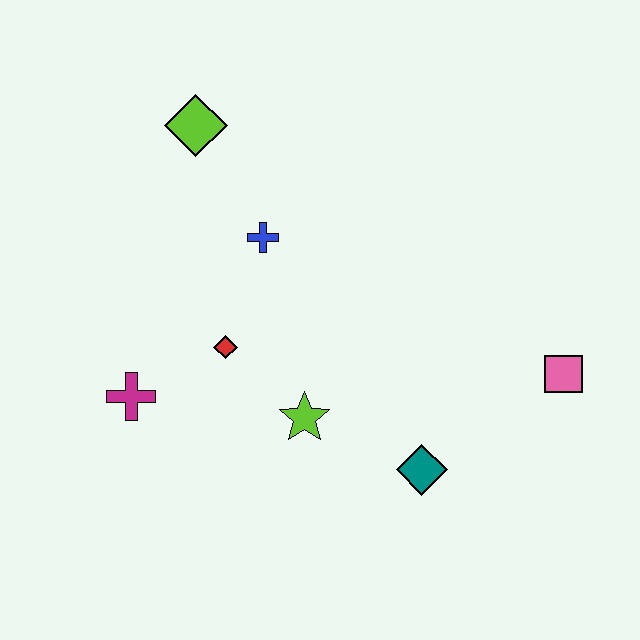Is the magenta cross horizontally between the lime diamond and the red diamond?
No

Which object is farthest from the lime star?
The lime diamond is farthest from the lime star.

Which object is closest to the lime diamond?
The blue cross is closest to the lime diamond.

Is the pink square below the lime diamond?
Yes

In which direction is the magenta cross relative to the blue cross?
The magenta cross is below the blue cross.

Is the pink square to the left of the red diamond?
No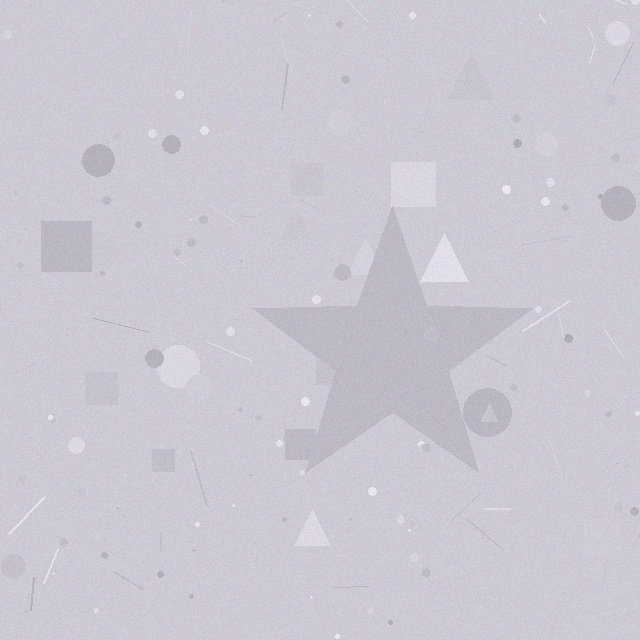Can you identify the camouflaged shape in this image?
The camouflaged shape is a star.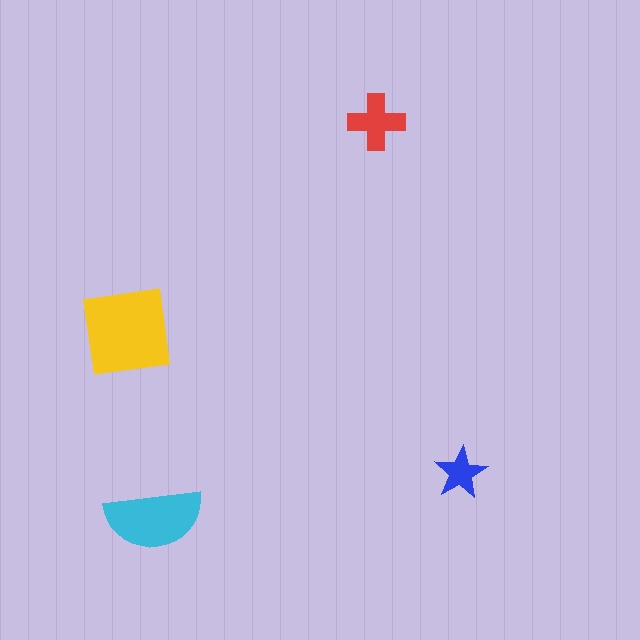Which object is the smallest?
The blue star.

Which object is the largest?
The yellow square.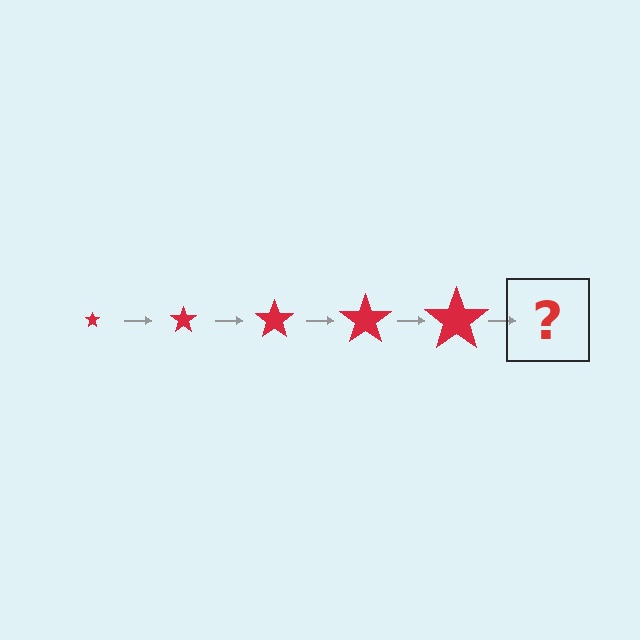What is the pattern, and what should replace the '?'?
The pattern is that the star gets progressively larger each step. The '?' should be a red star, larger than the previous one.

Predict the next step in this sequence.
The next step is a red star, larger than the previous one.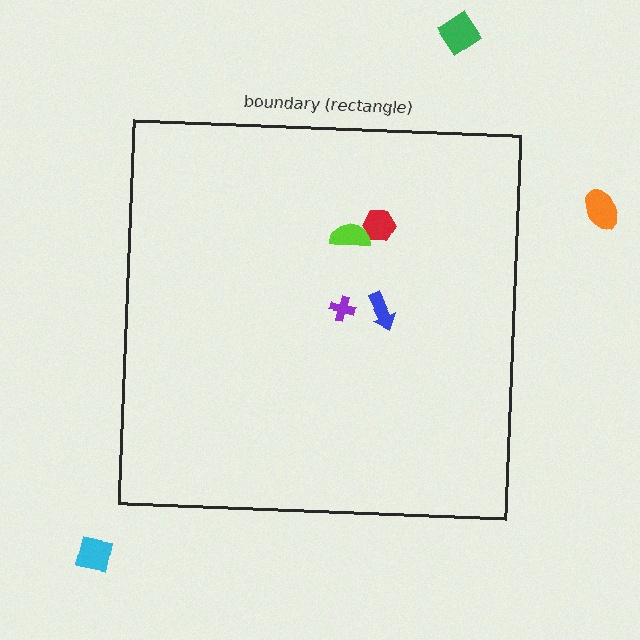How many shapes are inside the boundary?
4 inside, 3 outside.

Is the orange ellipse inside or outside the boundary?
Outside.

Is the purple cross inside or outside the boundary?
Inside.